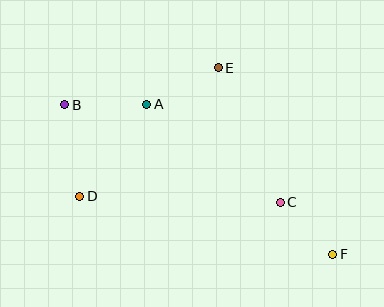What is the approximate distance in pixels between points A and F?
The distance between A and F is approximately 239 pixels.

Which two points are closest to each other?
Points C and F are closest to each other.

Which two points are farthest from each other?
Points B and F are farthest from each other.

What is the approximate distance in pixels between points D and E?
The distance between D and E is approximately 189 pixels.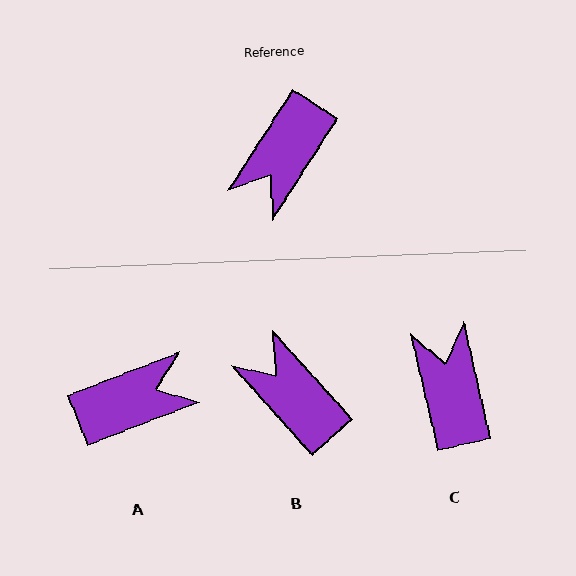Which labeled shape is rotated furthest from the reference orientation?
A, about 144 degrees away.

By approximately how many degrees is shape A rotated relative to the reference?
Approximately 144 degrees counter-clockwise.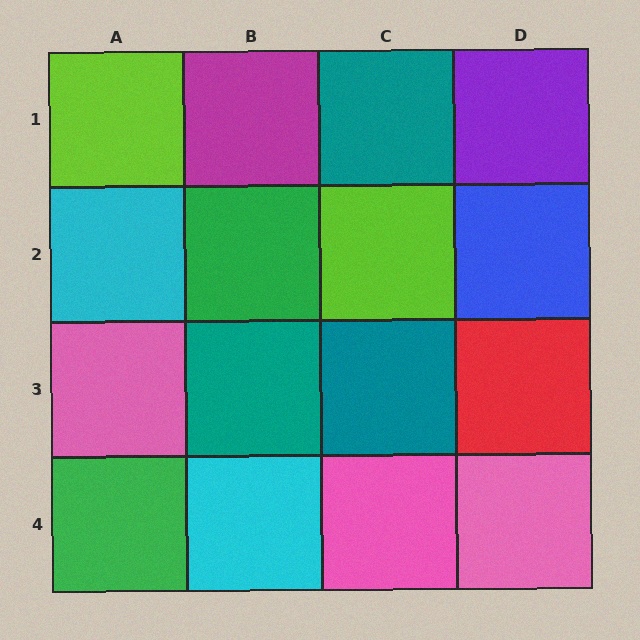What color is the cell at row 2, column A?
Cyan.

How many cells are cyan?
2 cells are cyan.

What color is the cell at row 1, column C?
Teal.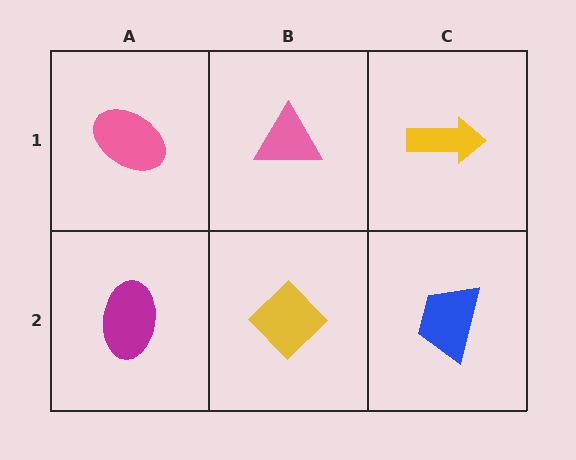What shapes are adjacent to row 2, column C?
A yellow arrow (row 1, column C), a yellow diamond (row 2, column B).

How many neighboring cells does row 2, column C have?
2.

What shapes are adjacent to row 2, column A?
A pink ellipse (row 1, column A), a yellow diamond (row 2, column B).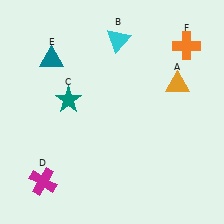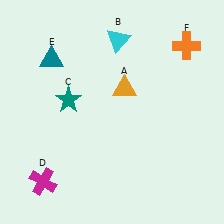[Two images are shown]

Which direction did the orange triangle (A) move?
The orange triangle (A) moved left.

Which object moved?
The orange triangle (A) moved left.